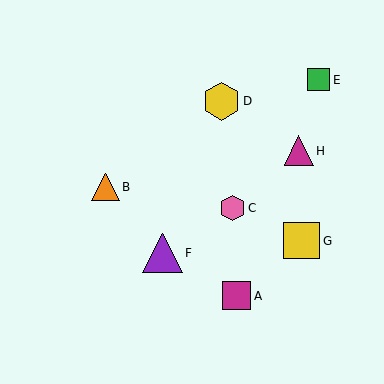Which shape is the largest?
The purple triangle (labeled F) is the largest.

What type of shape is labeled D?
Shape D is a yellow hexagon.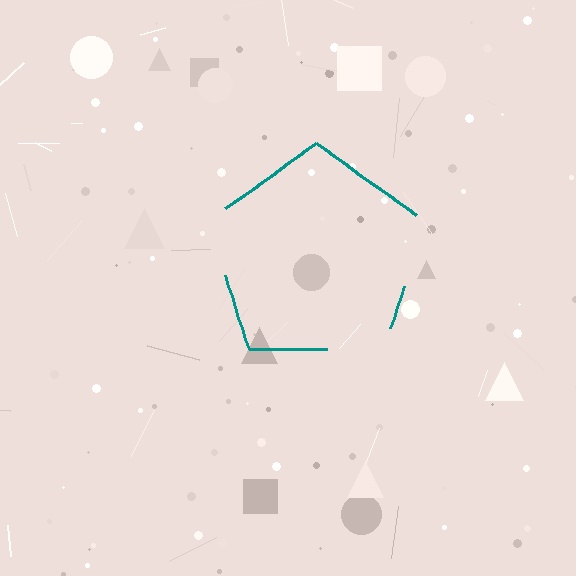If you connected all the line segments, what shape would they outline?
They would outline a pentagon.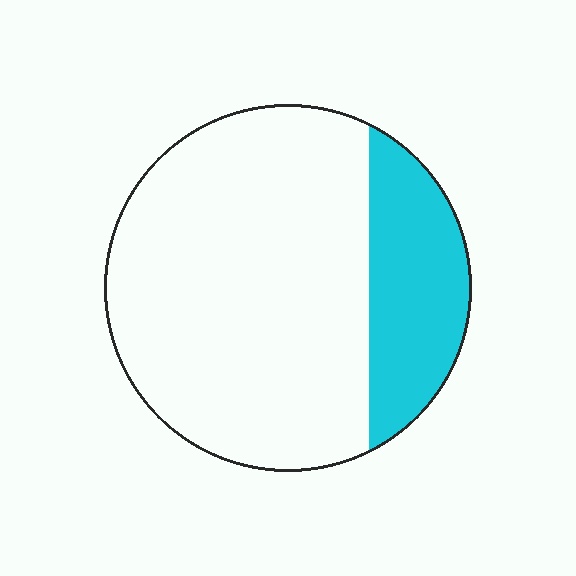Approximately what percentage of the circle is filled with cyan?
Approximately 25%.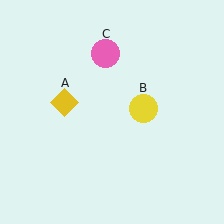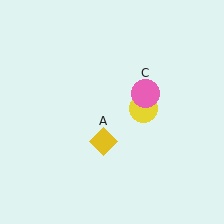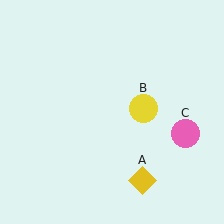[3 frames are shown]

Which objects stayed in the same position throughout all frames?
Yellow circle (object B) remained stationary.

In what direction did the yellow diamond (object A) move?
The yellow diamond (object A) moved down and to the right.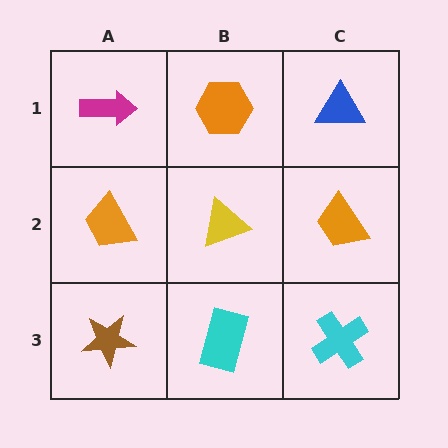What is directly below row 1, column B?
A yellow triangle.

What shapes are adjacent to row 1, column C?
An orange trapezoid (row 2, column C), an orange hexagon (row 1, column B).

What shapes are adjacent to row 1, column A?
An orange trapezoid (row 2, column A), an orange hexagon (row 1, column B).